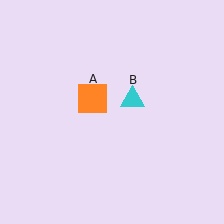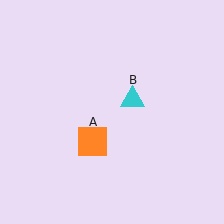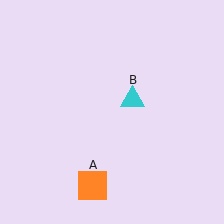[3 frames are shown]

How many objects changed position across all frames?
1 object changed position: orange square (object A).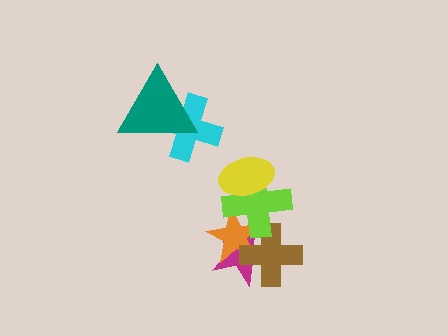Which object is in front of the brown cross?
The lime cross is in front of the brown cross.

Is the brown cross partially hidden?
Yes, it is partially covered by another shape.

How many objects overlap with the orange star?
3 objects overlap with the orange star.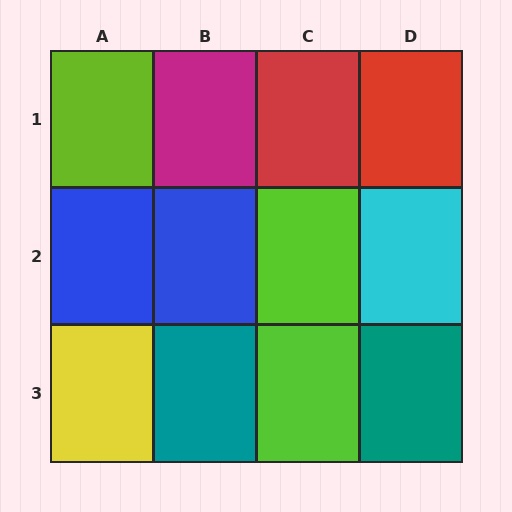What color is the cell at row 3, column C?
Lime.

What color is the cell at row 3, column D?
Teal.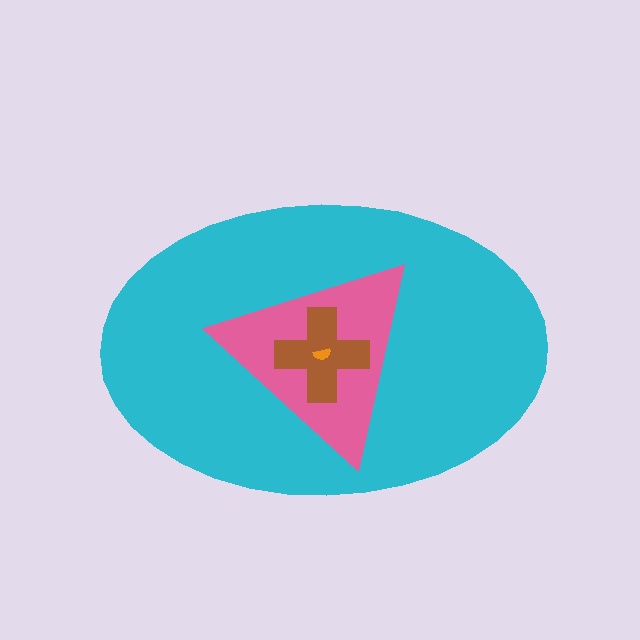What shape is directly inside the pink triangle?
The brown cross.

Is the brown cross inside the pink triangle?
Yes.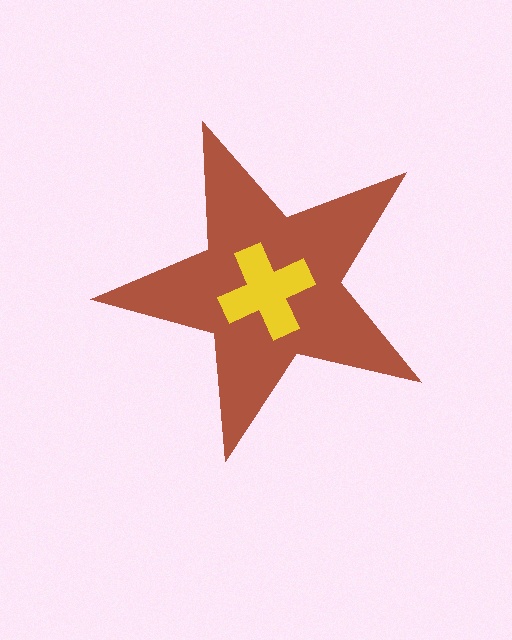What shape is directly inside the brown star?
The yellow cross.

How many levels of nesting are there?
2.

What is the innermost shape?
The yellow cross.